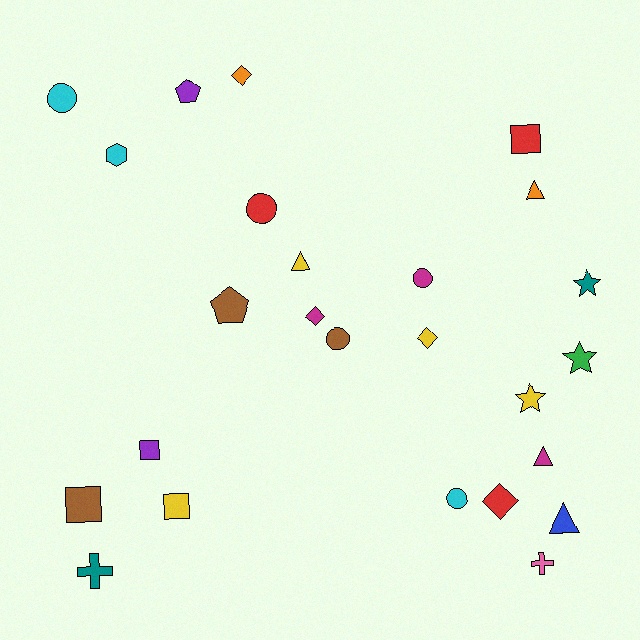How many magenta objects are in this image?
There are 3 magenta objects.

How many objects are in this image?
There are 25 objects.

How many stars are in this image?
There are 3 stars.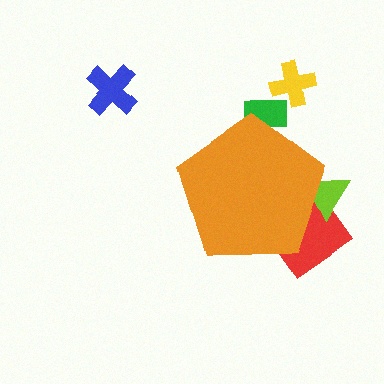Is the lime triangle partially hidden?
Yes, the lime triangle is partially hidden behind the orange pentagon.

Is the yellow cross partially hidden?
No, the yellow cross is fully visible.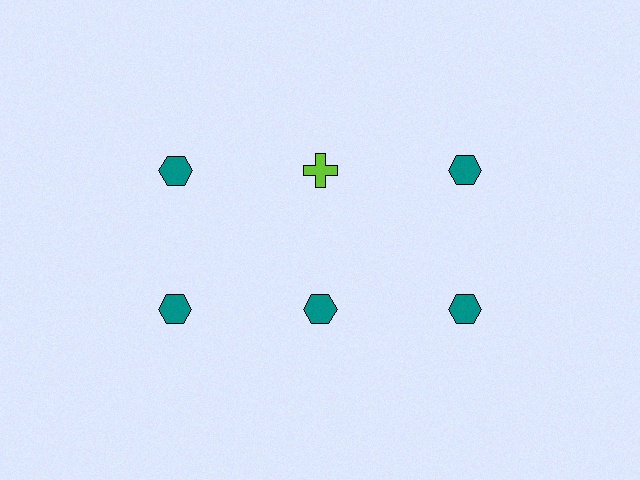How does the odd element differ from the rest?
It differs in both color (lime instead of teal) and shape (cross instead of hexagon).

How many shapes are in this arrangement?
There are 6 shapes arranged in a grid pattern.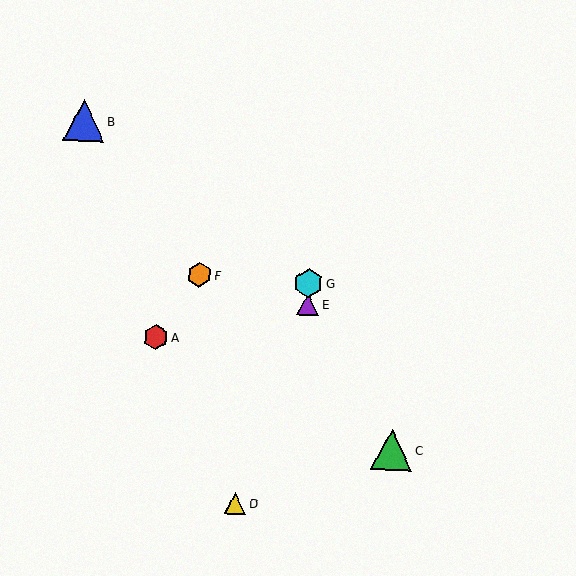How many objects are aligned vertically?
2 objects (E, G) are aligned vertically.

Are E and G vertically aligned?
Yes, both are at x≈308.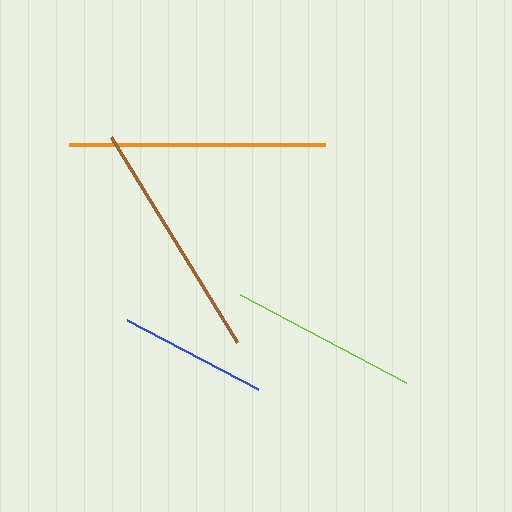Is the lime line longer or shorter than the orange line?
The orange line is longer than the lime line.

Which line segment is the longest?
The orange line is the longest at approximately 255 pixels.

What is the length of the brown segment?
The brown segment is approximately 240 pixels long.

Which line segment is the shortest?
The blue line is the shortest at approximately 148 pixels.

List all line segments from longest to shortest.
From longest to shortest: orange, brown, lime, blue.